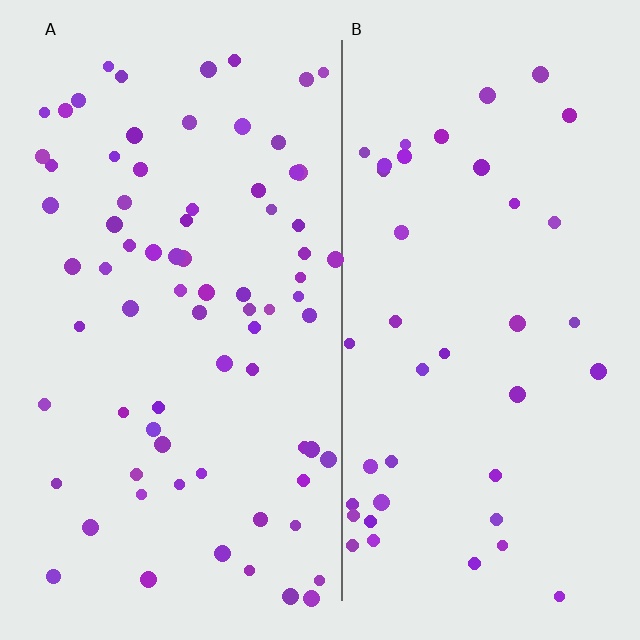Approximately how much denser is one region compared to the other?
Approximately 1.8× — region A over region B.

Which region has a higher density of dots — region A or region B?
A (the left).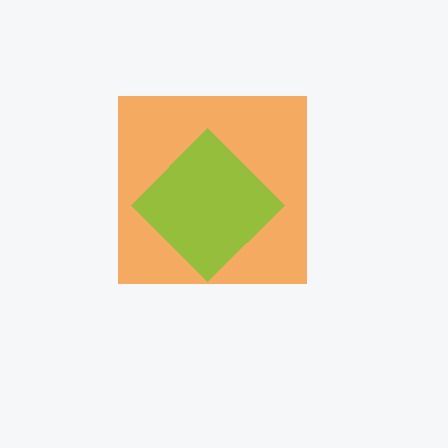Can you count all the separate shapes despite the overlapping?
Yes, there are 2 separate shapes.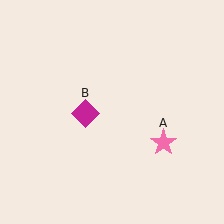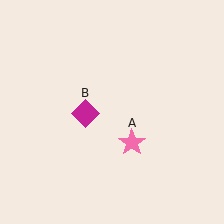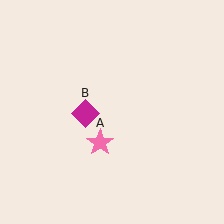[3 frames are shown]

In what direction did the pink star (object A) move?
The pink star (object A) moved left.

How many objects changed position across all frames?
1 object changed position: pink star (object A).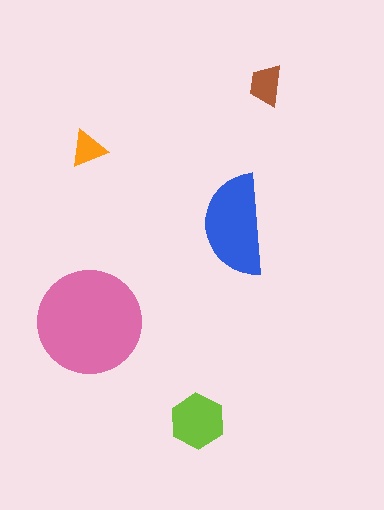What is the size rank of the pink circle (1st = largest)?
1st.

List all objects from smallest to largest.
The orange triangle, the brown trapezoid, the lime hexagon, the blue semicircle, the pink circle.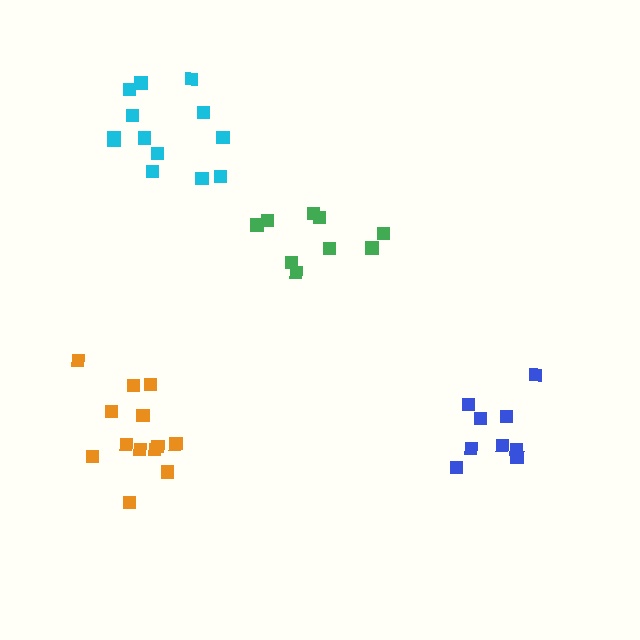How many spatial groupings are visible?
There are 4 spatial groupings.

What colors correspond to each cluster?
The clusters are colored: green, orange, blue, cyan.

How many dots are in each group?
Group 1: 9 dots, Group 2: 14 dots, Group 3: 9 dots, Group 4: 13 dots (45 total).